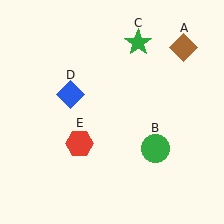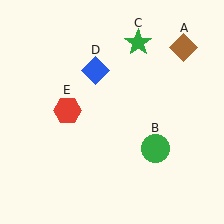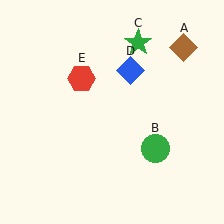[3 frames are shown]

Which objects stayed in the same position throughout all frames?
Brown diamond (object A) and green circle (object B) and green star (object C) remained stationary.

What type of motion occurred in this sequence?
The blue diamond (object D), red hexagon (object E) rotated clockwise around the center of the scene.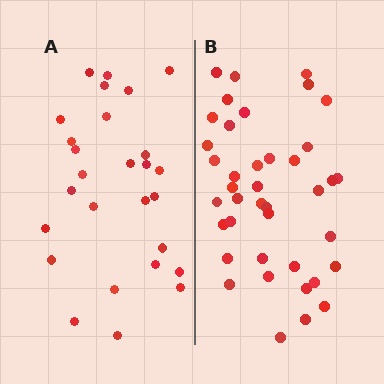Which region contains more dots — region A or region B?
Region B (the right region) has more dots.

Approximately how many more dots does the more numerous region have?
Region B has approximately 15 more dots than region A.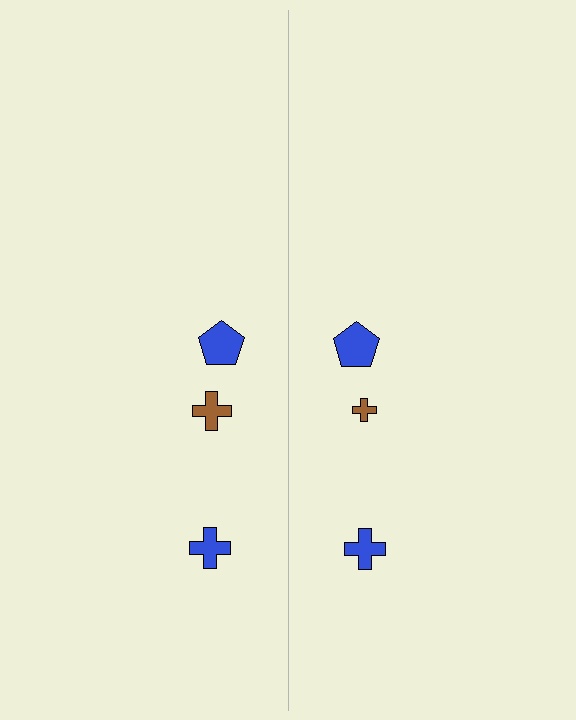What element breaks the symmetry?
The brown cross on the right side has a different size than its mirror counterpart.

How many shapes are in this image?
There are 6 shapes in this image.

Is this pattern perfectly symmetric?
No, the pattern is not perfectly symmetric. The brown cross on the right side has a different size than its mirror counterpart.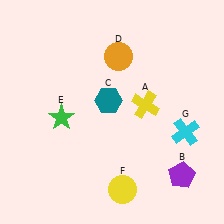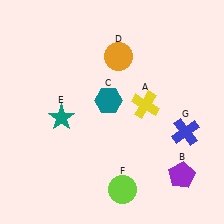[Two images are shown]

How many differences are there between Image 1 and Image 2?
There are 3 differences between the two images.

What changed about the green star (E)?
In Image 1, E is green. In Image 2, it changed to teal.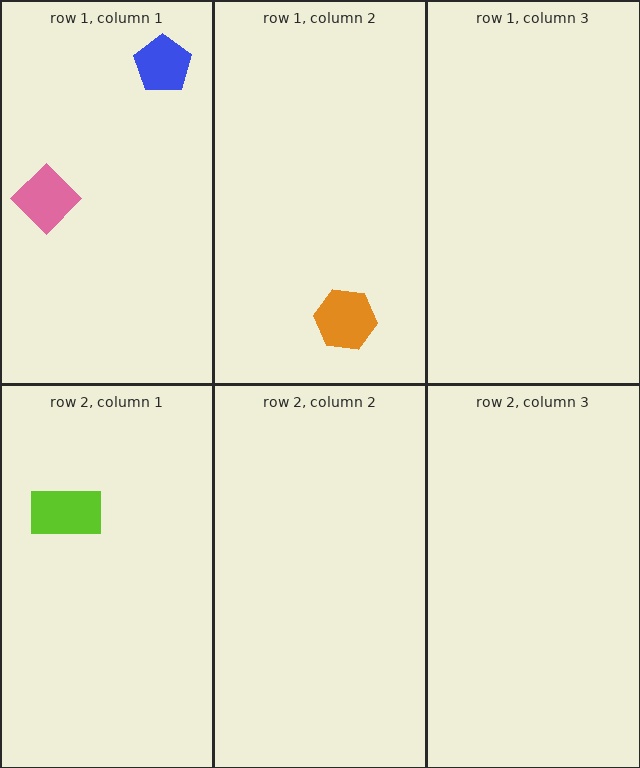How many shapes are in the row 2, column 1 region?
1.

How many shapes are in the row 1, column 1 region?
2.